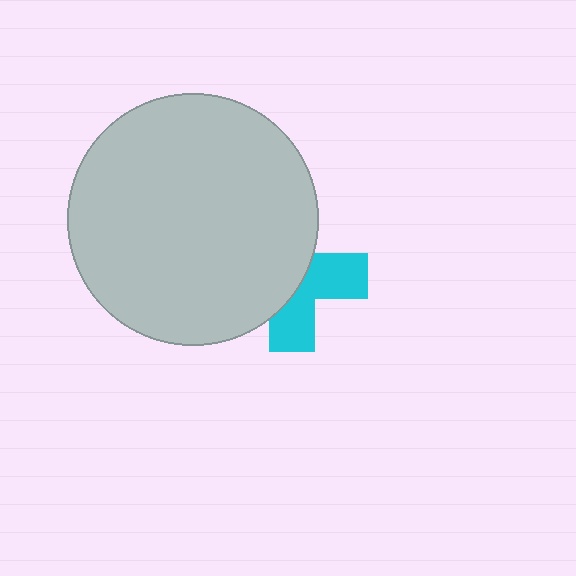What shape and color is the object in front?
The object in front is a light gray circle.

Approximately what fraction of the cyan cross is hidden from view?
Roughly 57% of the cyan cross is hidden behind the light gray circle.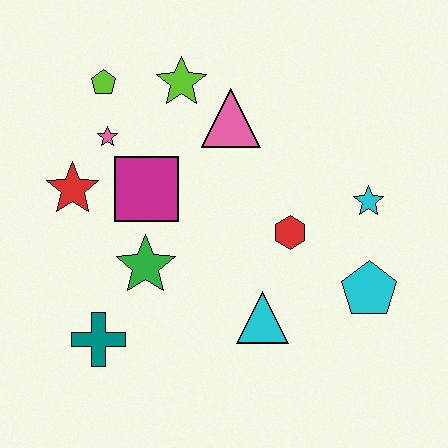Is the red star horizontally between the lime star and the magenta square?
No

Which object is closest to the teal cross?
The green star is closest to the teal cross.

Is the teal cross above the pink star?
No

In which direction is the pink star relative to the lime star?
The pink star is to the left of the lime star.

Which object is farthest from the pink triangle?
The teal cross is farthest from the pink triangle.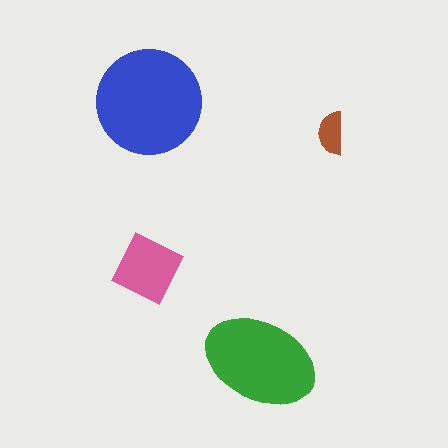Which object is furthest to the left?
The pink diamond is leftmost.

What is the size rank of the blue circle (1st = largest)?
1st.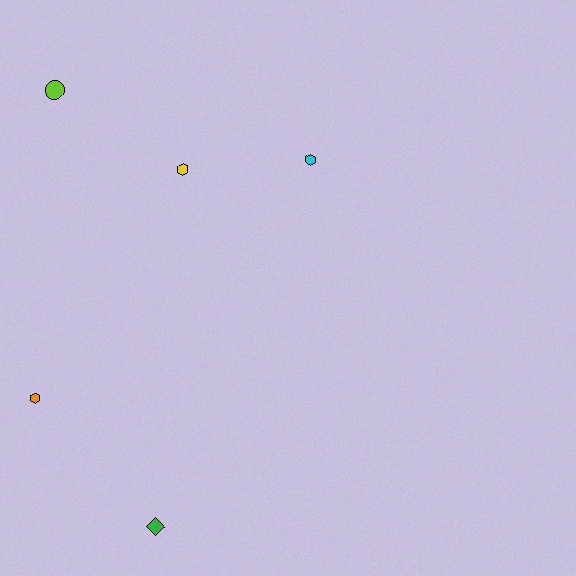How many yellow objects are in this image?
There is 1 yellow object.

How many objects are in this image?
There are 5 objects.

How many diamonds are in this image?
There is 1 diamond.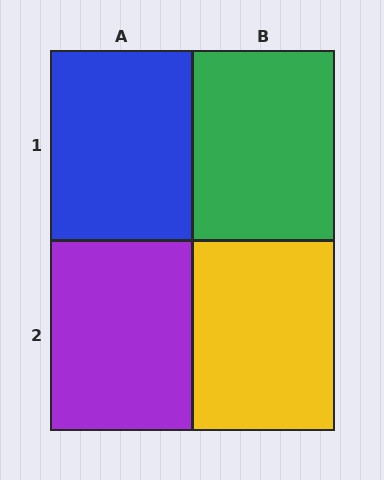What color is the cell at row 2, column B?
Yellow.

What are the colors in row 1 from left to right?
Blue, green.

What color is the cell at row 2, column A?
Purple.